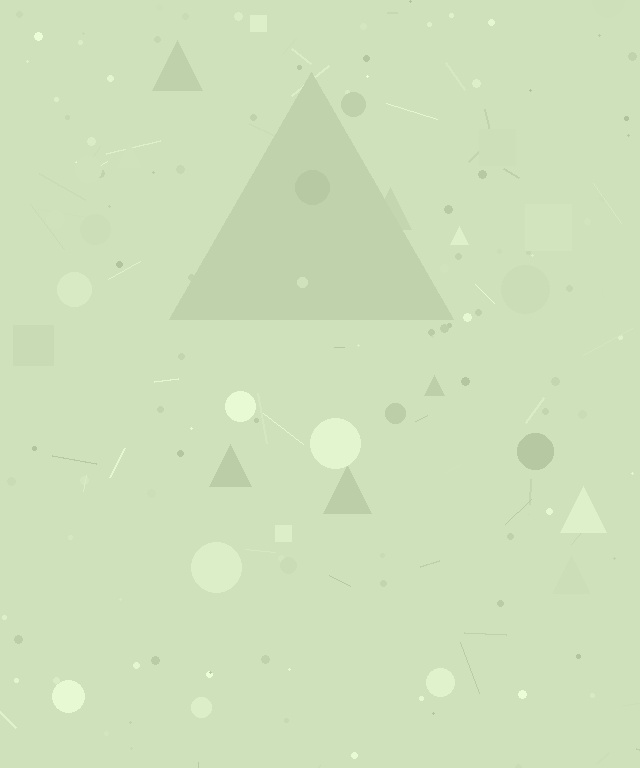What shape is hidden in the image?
A triangle is hidden in the image.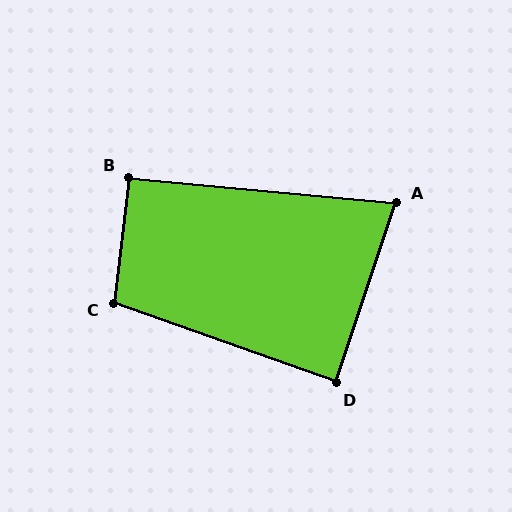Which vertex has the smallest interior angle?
A, at approximately 77 degrees.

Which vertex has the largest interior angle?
C, at approximately 103 degrees.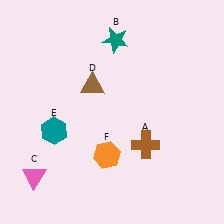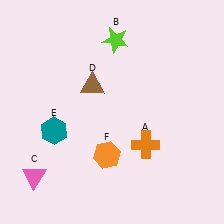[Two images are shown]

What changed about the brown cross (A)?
In Image 1, A is brown. In Image 2, it changed to orange.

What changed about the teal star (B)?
In Image 1, B is teal. In Image 2, it changed to lime.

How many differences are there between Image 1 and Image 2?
There are 2 differences between the two images.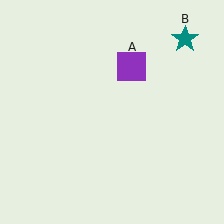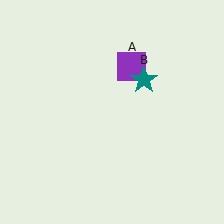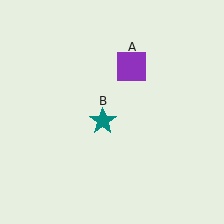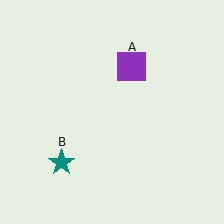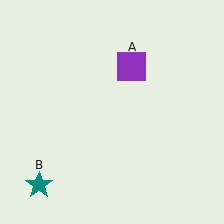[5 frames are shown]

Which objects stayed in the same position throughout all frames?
Purple square (object A) remained stationary.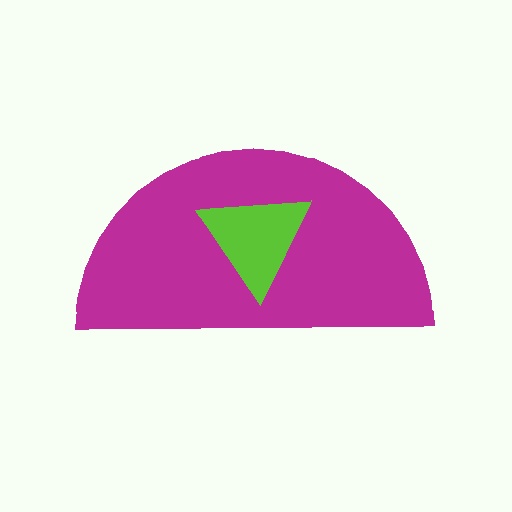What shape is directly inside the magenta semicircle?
The lime triangle.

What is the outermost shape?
The magenta semicircle.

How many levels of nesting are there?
2.